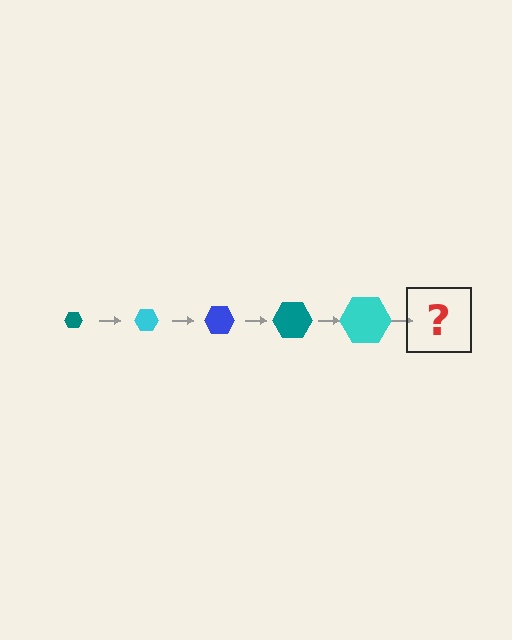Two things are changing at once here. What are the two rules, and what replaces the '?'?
The two rules are that the hexagon grows larger each step and the color cycles through teal, cyan, and blue. The '?' should be a blue hexagon, larger than the previous one.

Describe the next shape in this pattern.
It should be a blue hexagon, larger than the previous one.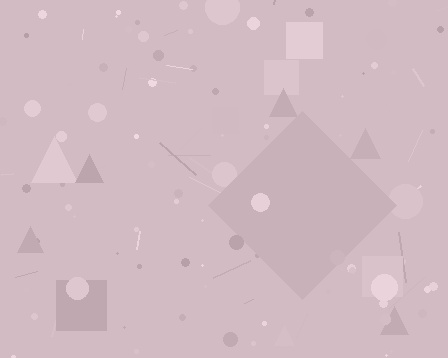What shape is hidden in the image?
A diamond is hidden in the image.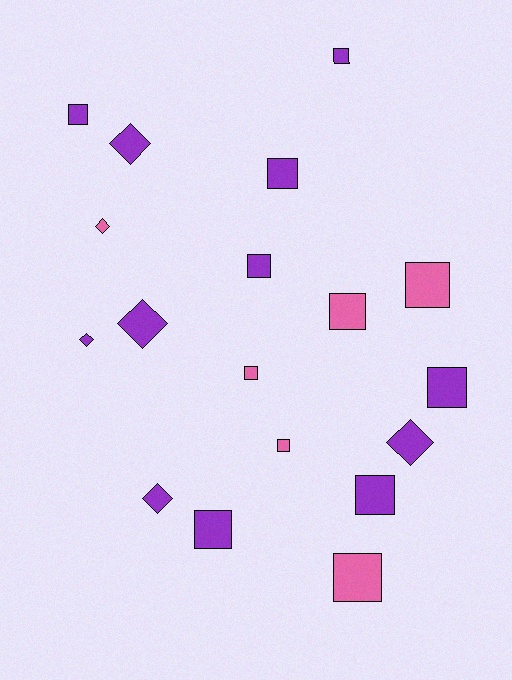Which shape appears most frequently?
Square, with 12 objects.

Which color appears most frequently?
Purple, with 12 objects.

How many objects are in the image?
There are 18 objects.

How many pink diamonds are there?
There is 1 pink diamond.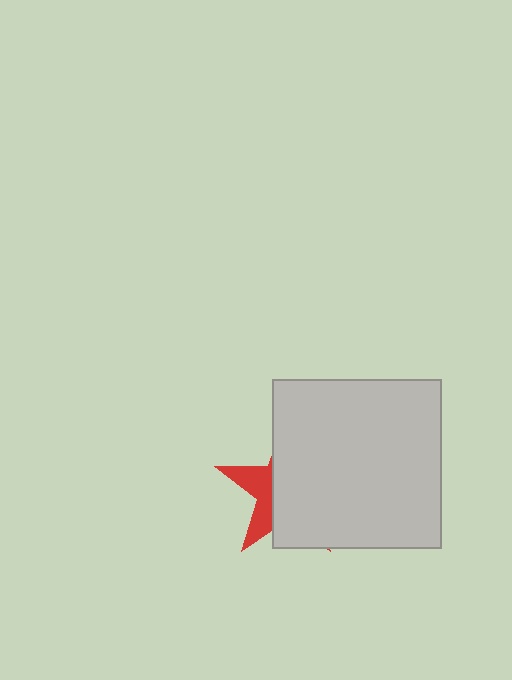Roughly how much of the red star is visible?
A small part of it is visible (roughly 31%).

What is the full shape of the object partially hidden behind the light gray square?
The partially hidden object is a red star.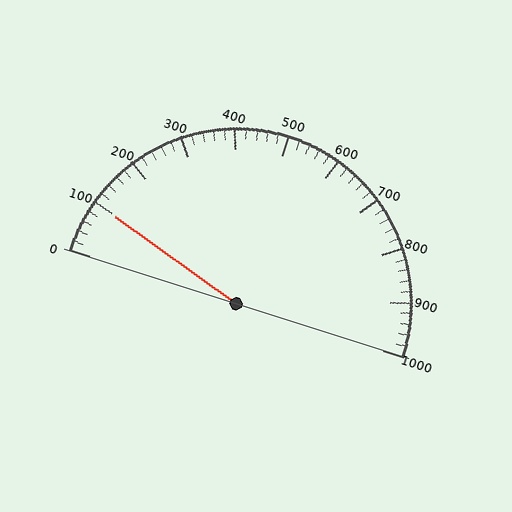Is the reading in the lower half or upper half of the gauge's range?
The reading is in the lower half of the range (0 to 1000).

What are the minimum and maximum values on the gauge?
The gauge ranges from 0 to 1000.